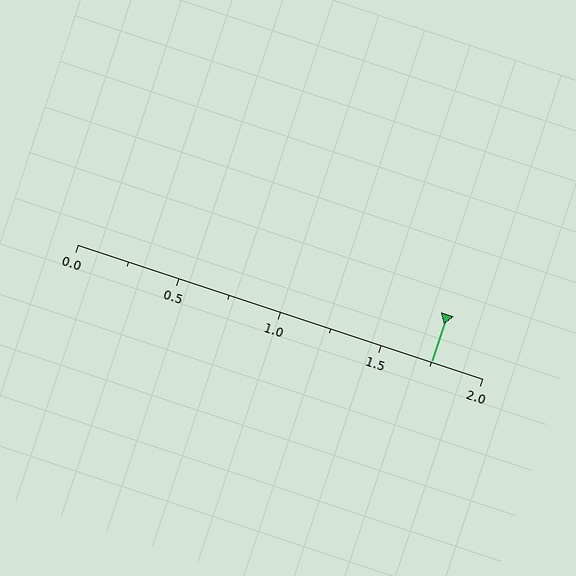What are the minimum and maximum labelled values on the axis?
The axis runs from 0.0 to 2.0.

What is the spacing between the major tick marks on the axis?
The major ticks are spaced 0.5 apart.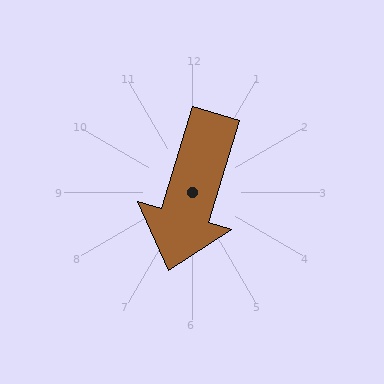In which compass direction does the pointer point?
South.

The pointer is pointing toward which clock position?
Roughly 7 o'clock.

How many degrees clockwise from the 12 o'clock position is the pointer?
Approximately 197 degrees.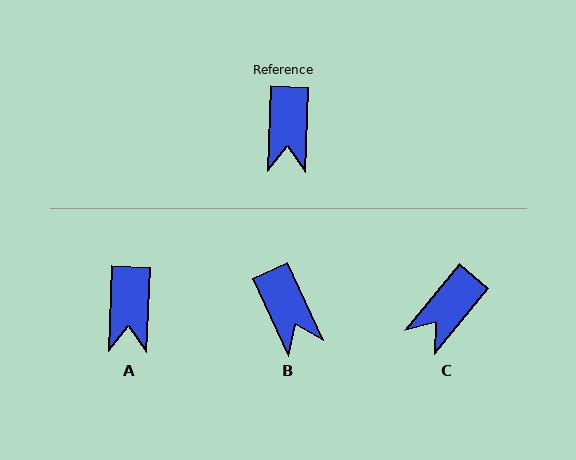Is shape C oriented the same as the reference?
No, it is off by about 37 degrees.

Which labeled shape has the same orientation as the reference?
A.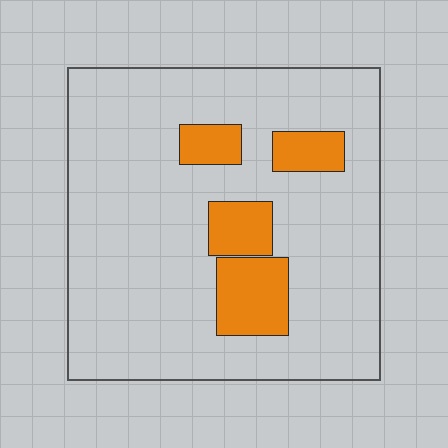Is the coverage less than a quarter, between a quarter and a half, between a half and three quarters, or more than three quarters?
Less than a quarter.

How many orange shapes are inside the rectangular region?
4.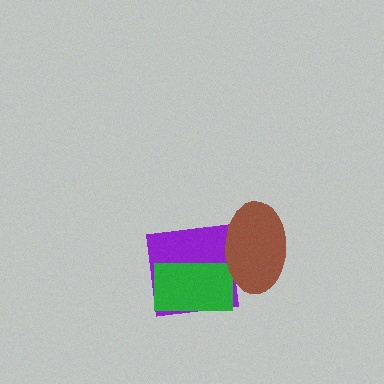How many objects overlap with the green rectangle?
2 objects overlap with the green rectangle.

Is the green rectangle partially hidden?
Yes, it is partially covered by another shape.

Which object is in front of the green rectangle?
The brown ellipse is in front of the green rectangle.